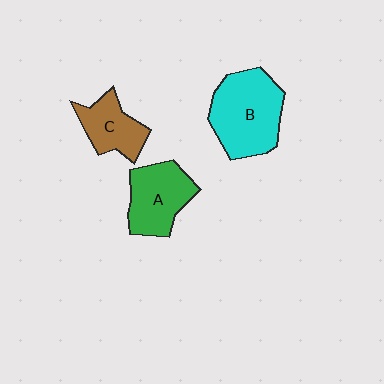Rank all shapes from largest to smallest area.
From largest to smallest: B (cyan), A (green), C (brown).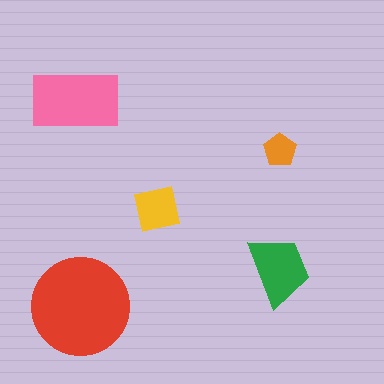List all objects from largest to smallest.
The red circle, the pink rectangle, the green trapezoid, the yellow square, the orange pentagon.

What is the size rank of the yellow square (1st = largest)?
4th.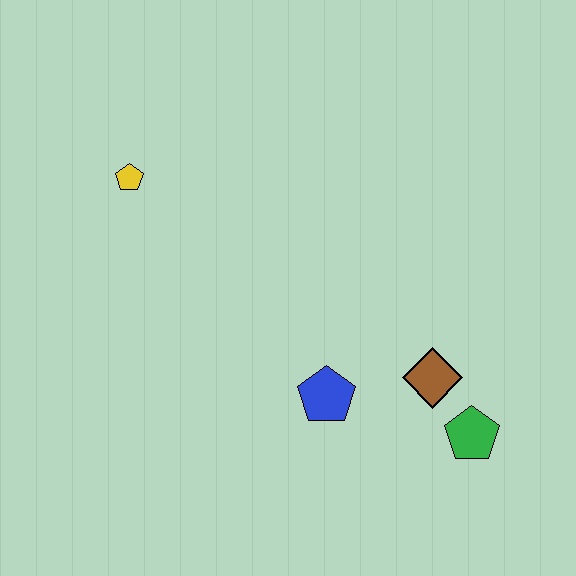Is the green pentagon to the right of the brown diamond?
Yes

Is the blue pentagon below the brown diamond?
Yes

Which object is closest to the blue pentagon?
The brown diamond is closest to the blue pentagon.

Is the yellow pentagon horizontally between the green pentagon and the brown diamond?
No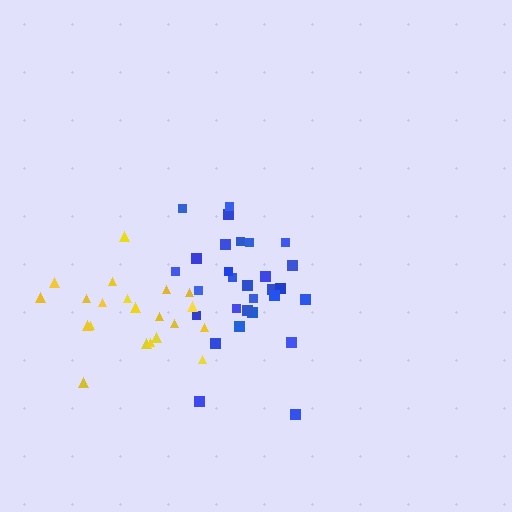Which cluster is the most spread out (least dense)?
Yellow.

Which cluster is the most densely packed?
Blue.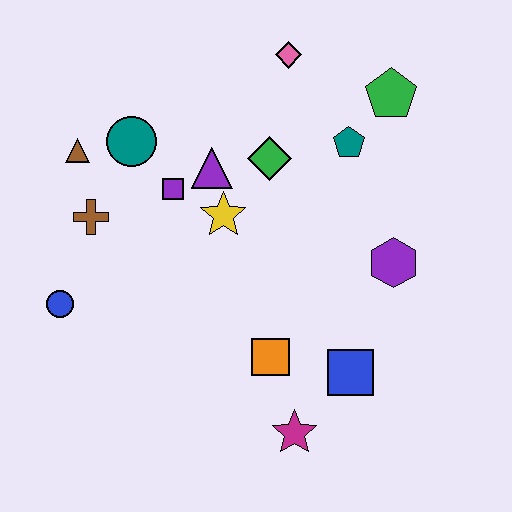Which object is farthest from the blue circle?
The green pentagon is farthest from the blue circle.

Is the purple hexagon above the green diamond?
No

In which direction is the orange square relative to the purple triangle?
The orange square is below the purple triangle.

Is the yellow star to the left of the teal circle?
No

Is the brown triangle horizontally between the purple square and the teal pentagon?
No